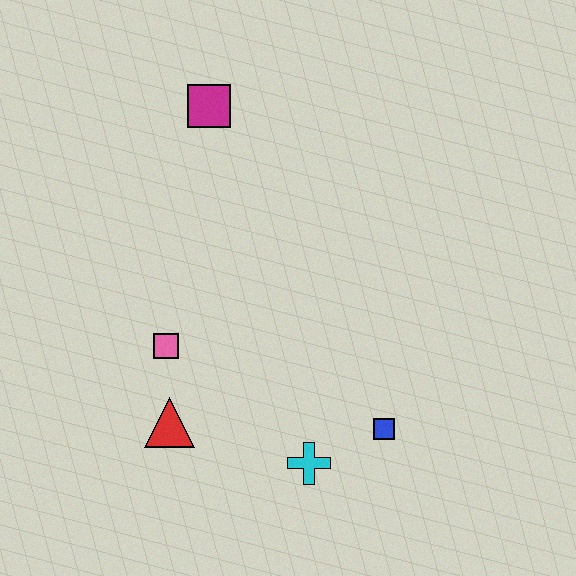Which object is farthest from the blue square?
The magenta square is farthest from the blue square.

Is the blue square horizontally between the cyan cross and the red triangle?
No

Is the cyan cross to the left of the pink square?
No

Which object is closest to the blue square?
The cyan cross is closest to the blue square.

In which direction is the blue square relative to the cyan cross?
The blue square is to the right of the cyan cross.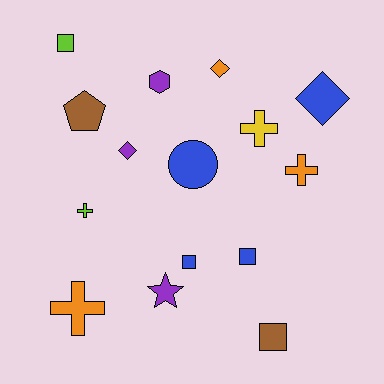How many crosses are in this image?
There are 4 crosses.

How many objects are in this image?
There are 15 objects.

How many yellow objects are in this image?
There is 1 yellow object.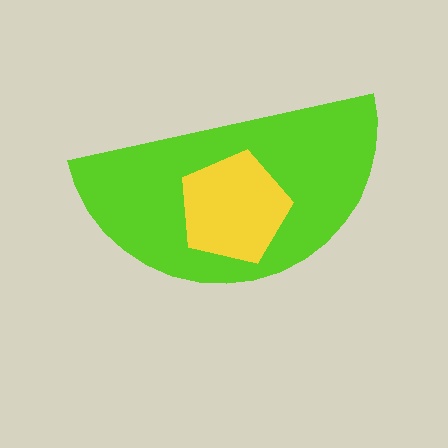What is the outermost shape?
The lime semicircle.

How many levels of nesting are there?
2.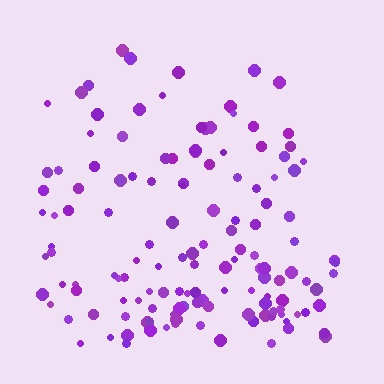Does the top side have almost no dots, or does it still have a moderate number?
Still a moderate number, just noticeably fewer than the bottom.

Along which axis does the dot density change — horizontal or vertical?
Vertical.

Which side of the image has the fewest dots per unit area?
The top.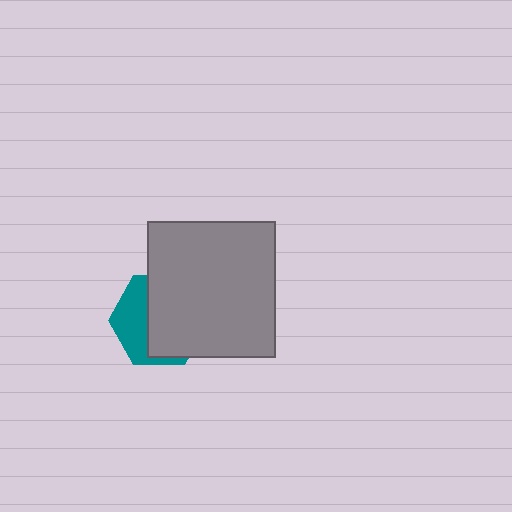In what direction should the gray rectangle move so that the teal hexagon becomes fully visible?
The gray rectangle should move right. That is the shortest direction to clear the overlap and leave the teal hexagon fully visible.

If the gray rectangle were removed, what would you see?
You would see the complete teal hexagon.